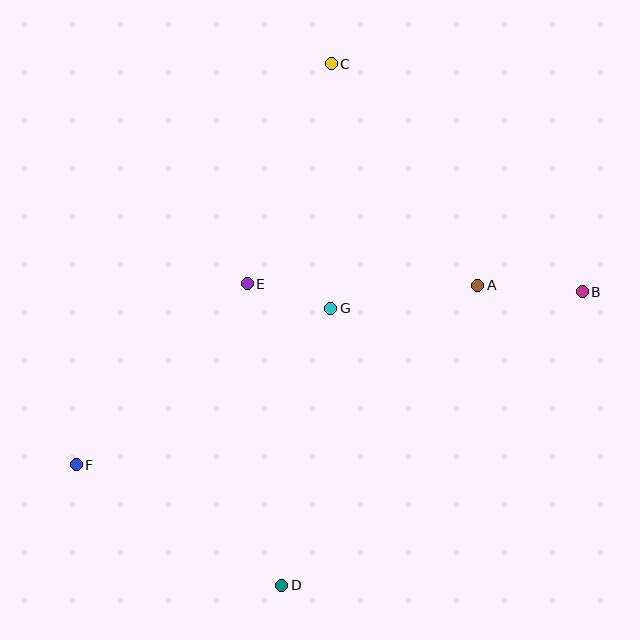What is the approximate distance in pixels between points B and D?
The distance between B and D is approximately 420 pixels.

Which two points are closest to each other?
Points E and G are closest to each other.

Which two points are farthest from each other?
Points B and F are farthest from each other.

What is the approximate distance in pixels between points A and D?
The distance between A and D is approximately 358 pixels.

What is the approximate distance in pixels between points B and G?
The distance between B and G is approximately 252 pixels.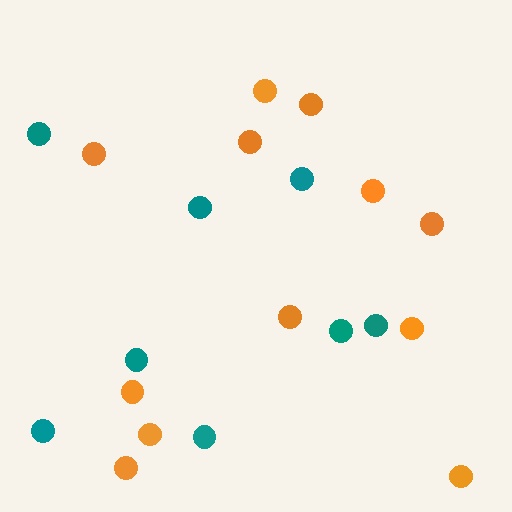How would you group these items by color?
There are 2 groups: one group of teal circles (8) and one group of orange circles (12).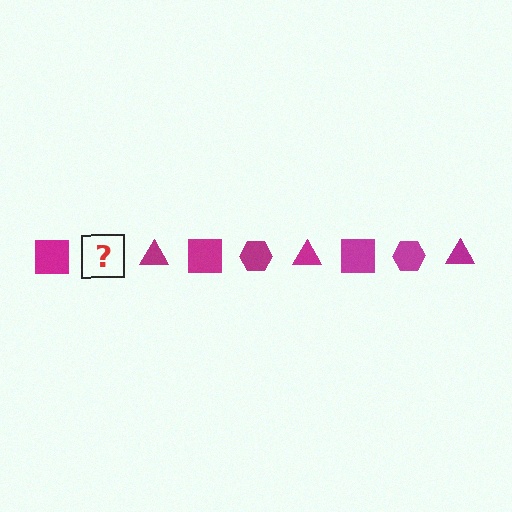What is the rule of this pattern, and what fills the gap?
The rule is that the pattern cycles through square, hexagon, triangle shapes in magenta. The gap should be filled with a magenta hexagon.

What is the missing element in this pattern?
The missing element is a magenta hexagon.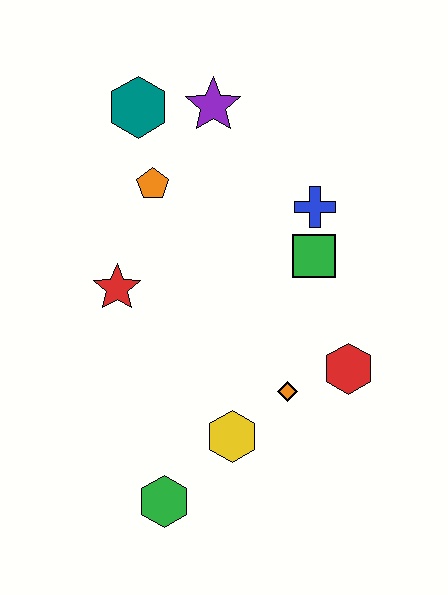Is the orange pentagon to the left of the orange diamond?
Yes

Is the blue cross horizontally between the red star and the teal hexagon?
No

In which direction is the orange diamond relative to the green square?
The orange diamond is below the green square.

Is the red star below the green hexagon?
No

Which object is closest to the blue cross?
The green square is closest to the blue cross.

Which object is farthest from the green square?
The green hexagon is farthest from the green square.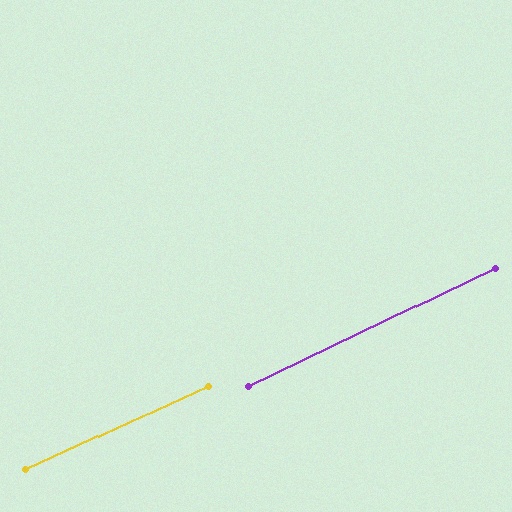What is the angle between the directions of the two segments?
Approximately 1 degree.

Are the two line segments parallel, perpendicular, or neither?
Parallel — their directions differ by only 0.9°.